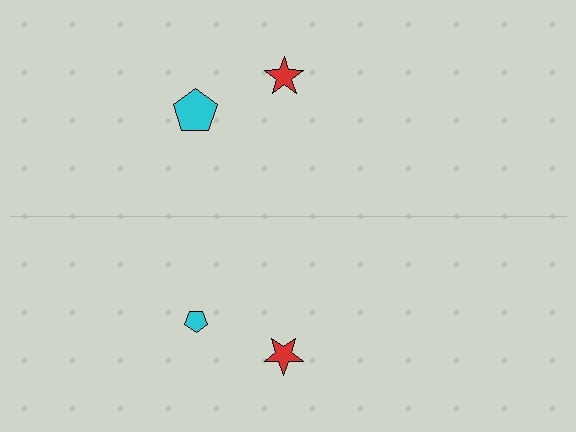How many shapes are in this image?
There are 4 shapes in this image.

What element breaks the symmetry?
The cyan pentagon on the bottom side has a different size than its mirror counterpart.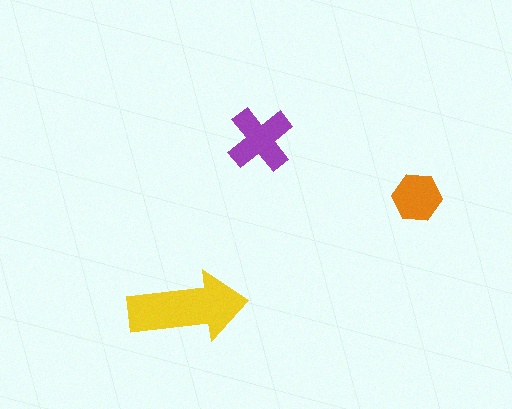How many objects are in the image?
There are 3 objects in the image.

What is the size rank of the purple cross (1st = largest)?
2nd.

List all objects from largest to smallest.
The yellow arrow, the purple cross, the orange hexagon.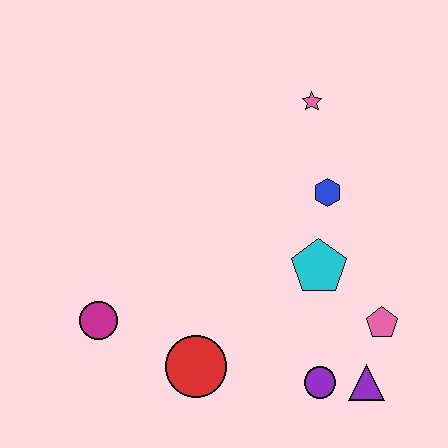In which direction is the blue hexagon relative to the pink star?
The blue hexagon is below the pink star.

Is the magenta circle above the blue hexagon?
No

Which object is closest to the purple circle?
The purple triangle is closest to the purple circle.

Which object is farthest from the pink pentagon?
The magenta circle is farthest from the pink pentagon.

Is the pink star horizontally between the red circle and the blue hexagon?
Yes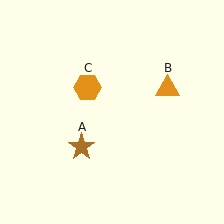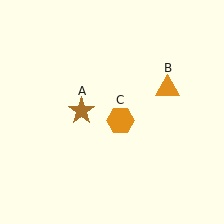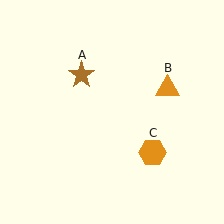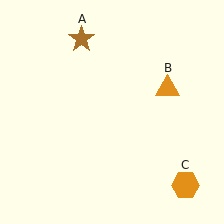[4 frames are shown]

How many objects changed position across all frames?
2 objects changed position: brown star (object A), orange hexagon (object C).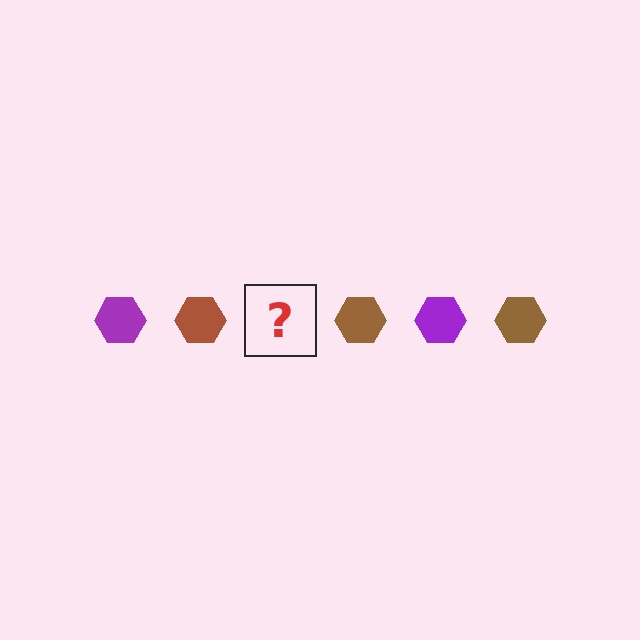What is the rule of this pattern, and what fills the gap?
The rule is that the pattern cycles through purple, brown hexagons. The gap should be filled with a purple hexagon.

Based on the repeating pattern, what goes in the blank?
The blank should be a purple hexagon.